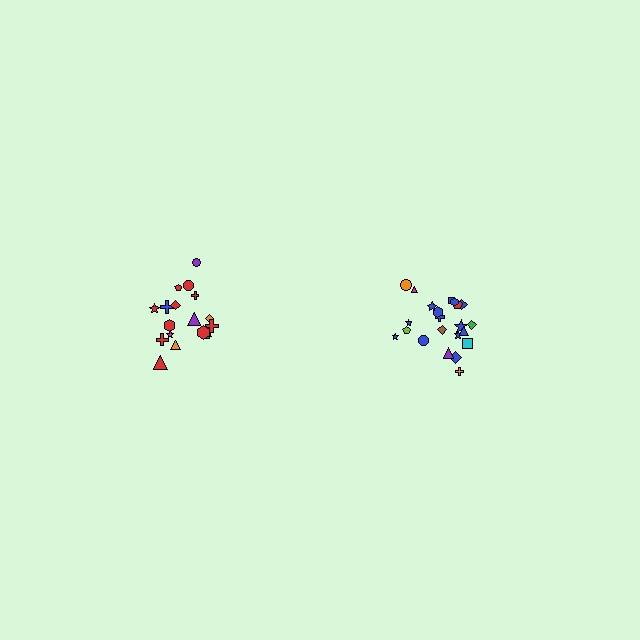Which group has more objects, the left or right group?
The right group.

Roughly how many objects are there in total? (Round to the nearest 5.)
Roughly 40 objects in total.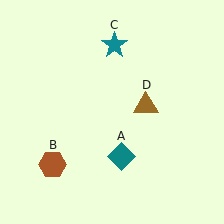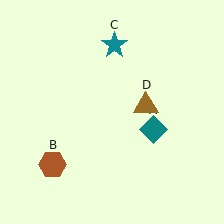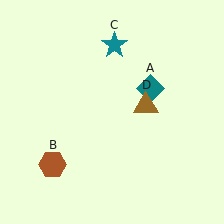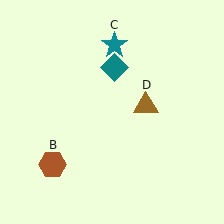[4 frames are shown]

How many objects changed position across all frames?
1 object changed position: teal diamond (object A).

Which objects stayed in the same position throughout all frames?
Brown hexagon (object B) and teal star (object C) and brown triangle (object D) remained stationary.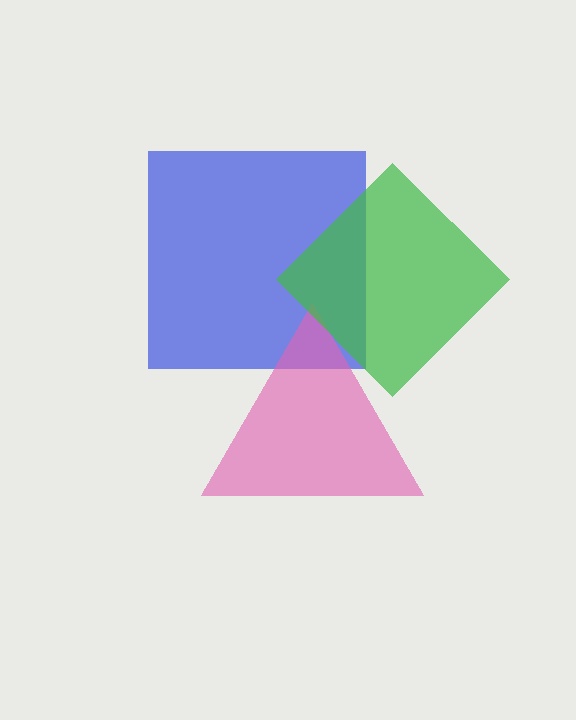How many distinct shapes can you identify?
There are 3 distinct shapes: a blue square, a pink triangle, a green diamond.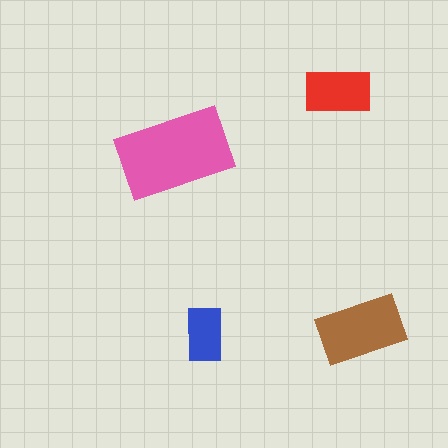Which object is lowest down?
The blue rectangle is bottommost.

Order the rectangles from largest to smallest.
the pink one, the brown one, the red one, the blue one.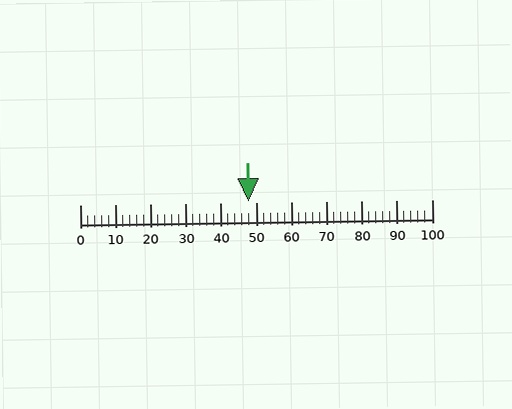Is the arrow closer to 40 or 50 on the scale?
The arrow is closer to 50.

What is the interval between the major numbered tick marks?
The major tick marks are spaced 10 units apart.